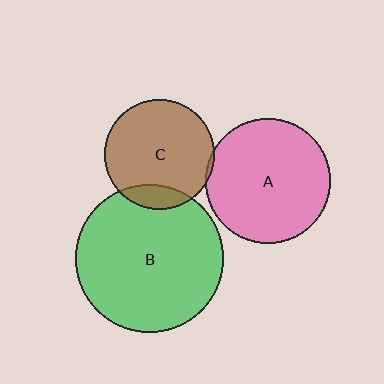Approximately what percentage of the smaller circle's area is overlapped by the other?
Approximately 5%.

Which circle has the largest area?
Circle B (green).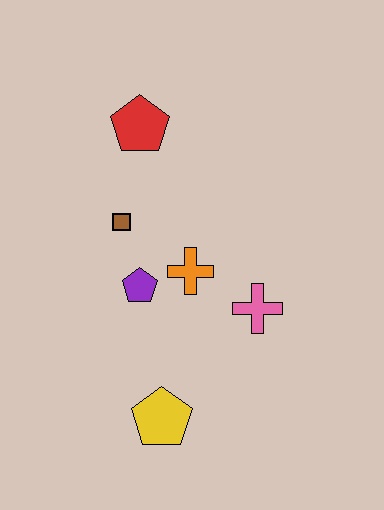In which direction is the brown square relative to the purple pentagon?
The brown square is above the purple pentagon.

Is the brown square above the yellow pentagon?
Yes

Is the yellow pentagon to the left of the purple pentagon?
No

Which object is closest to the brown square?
The purple pentagon is closest to the brown square.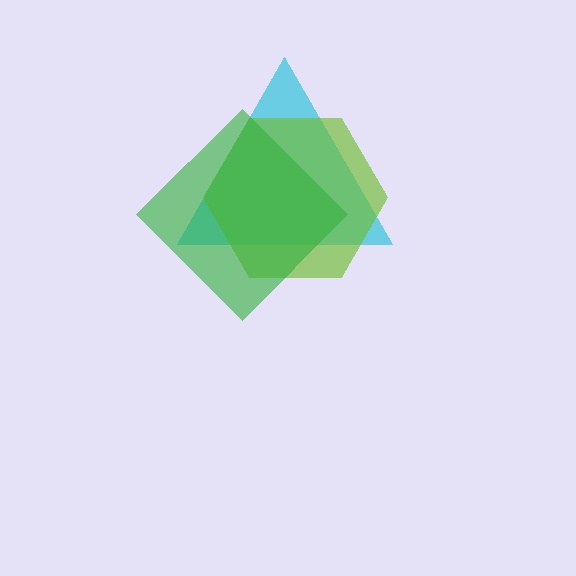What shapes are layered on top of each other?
The layered shapes are: a cyan triangle, a lime hexagon, a green diamond.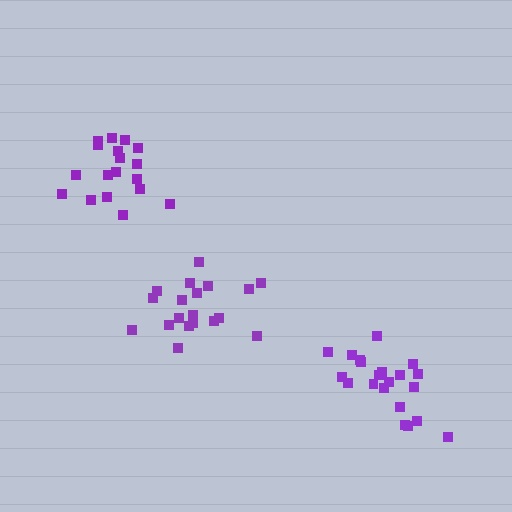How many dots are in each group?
Group 1: 18 dots, Group 2: 19 dots, Group 3: 21 dots (58 total).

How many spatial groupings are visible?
There are 3 spatial groupings.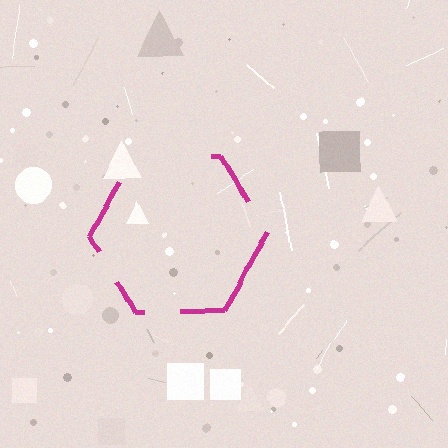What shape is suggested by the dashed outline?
The dashed outline suggests a hexagon.